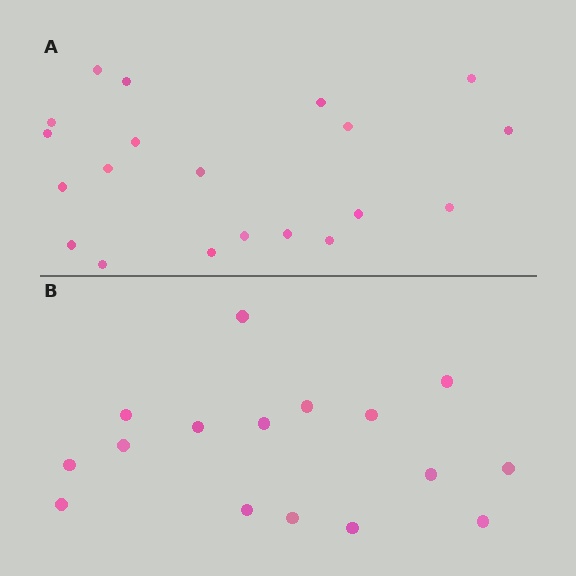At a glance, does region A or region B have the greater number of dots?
Region A (the top region) has more dots.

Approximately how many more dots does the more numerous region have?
Region A has about 4 more dots than region B.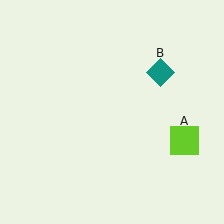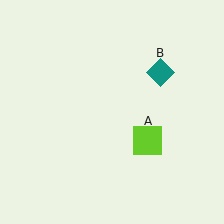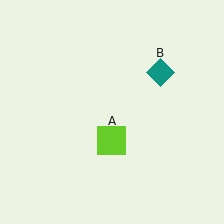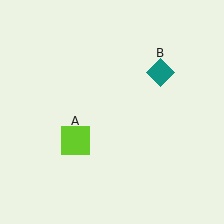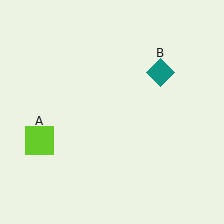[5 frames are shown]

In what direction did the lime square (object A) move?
The lime square (object A) moved left.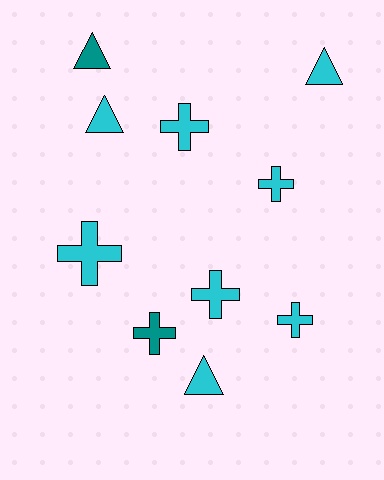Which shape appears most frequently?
Cross, with 6 objects.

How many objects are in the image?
There are 10 objects.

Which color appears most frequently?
Cyan, with 8 objects.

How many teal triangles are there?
There is 1 teal triangle.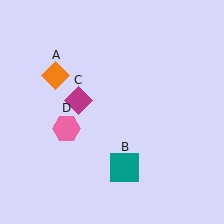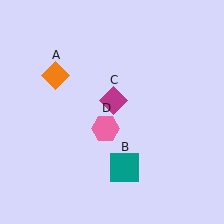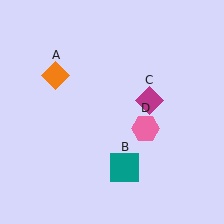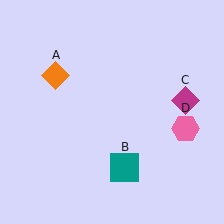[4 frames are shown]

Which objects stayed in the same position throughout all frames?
Orange diamond (object A) and teal square (object B) remained stationary.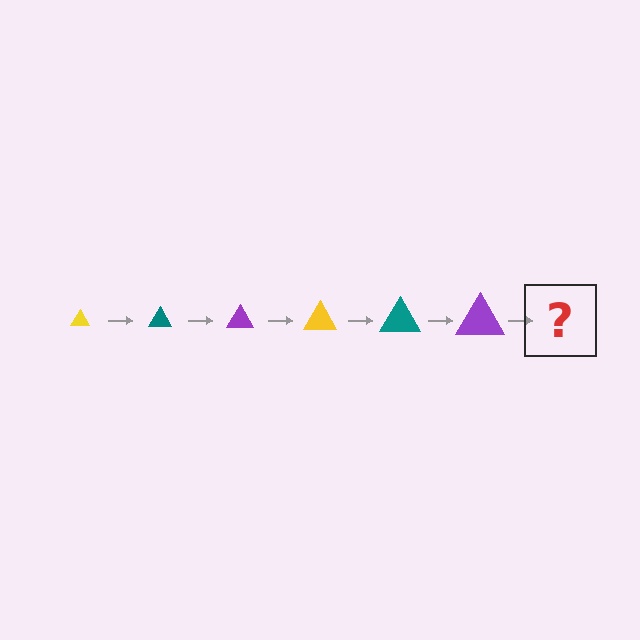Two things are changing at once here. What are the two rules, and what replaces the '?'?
The two rules are that the triangle grows larger each step and the color cycles through yellow, teal, and purple. The '?' should be a yellow triangle, larger than the previous one.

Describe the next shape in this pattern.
It should be a yellow triangle, larger than the previous one.